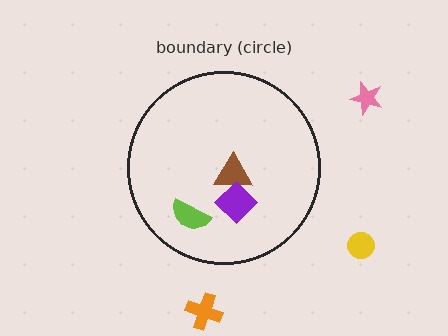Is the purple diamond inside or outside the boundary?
Inside.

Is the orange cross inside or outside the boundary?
Outside.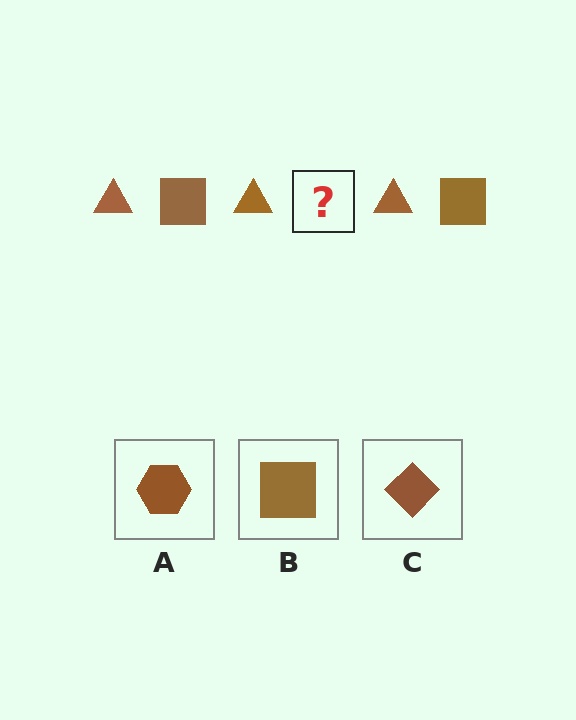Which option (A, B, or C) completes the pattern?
B.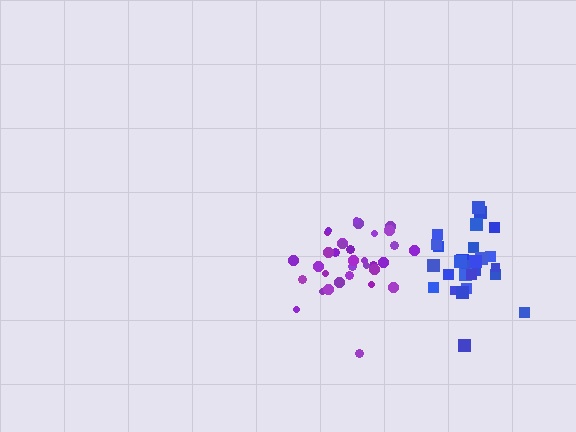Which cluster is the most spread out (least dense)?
Blue.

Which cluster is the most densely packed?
Purple.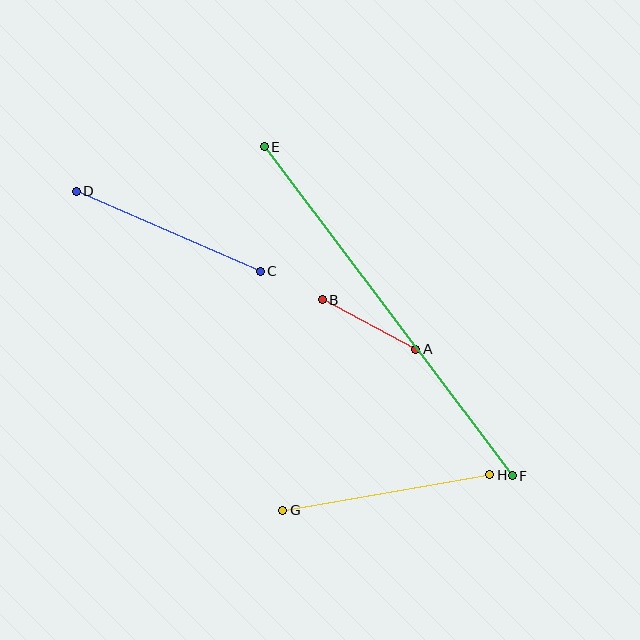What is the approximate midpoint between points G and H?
The midpoint is at approximately (386, 493) pixels.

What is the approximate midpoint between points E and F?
The midpoint is at approximately (388, 311) pixels.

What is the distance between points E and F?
The distance is approximately 412 pixels.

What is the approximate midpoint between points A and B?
The midpoint is at approximately (369, 324) pixels.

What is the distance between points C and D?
The distance is approximately 201 pixels.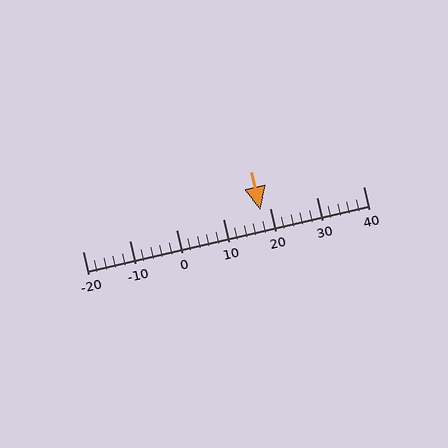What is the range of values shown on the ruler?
The ruler shows values from -20 to 40.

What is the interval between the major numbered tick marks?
The major tick marks are spaced 10 units apart.